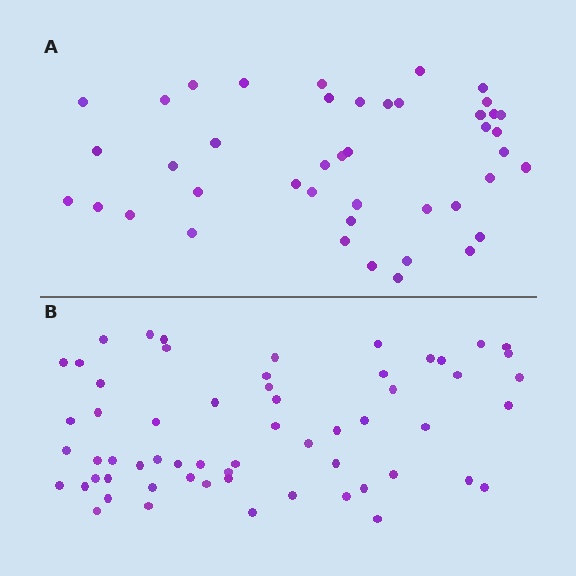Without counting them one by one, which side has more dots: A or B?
Region B (the bottom region) has more dots.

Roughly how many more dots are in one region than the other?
Region B has approximately 15 more dots than region A.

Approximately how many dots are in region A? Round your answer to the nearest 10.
About 40 dots. (The exact count is 43, which rounds to 40.)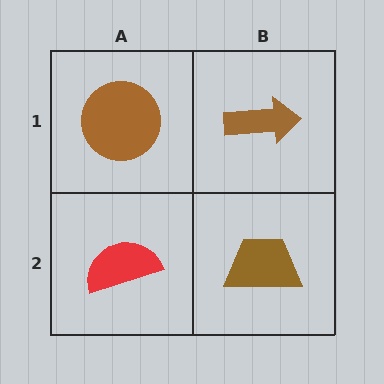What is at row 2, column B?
A brown trapezoid.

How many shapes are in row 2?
2 shapes.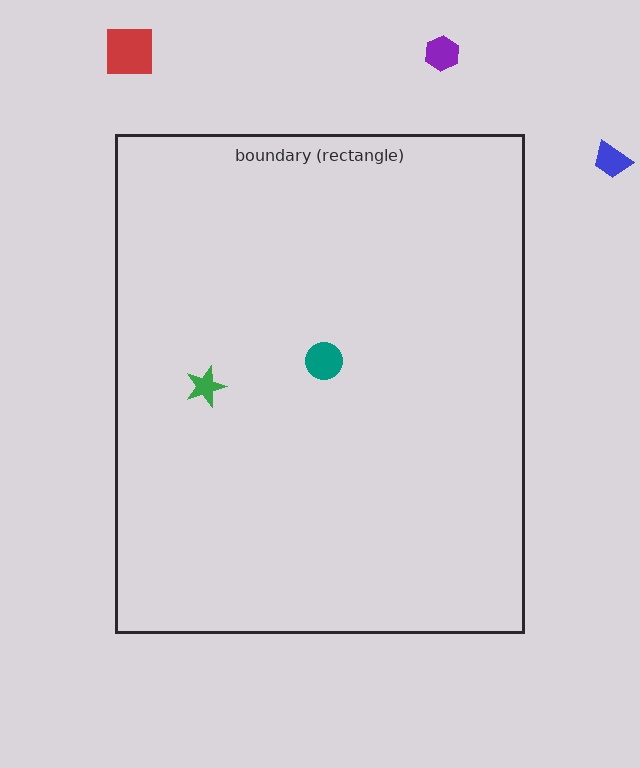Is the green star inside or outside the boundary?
Inside.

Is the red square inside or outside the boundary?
Outside.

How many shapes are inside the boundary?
2 inside, 3 outside.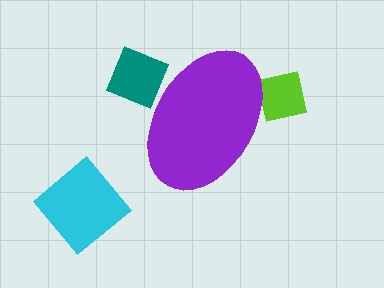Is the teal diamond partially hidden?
Yes, the teal diamond is partially hidden behind the purple ellipse.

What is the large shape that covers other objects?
A purple ellipse.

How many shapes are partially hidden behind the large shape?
2 shapes are partially hidden.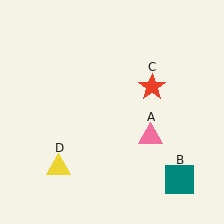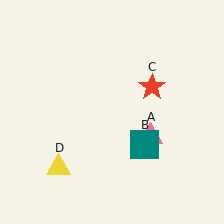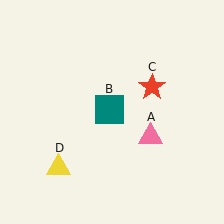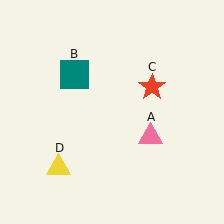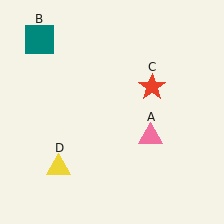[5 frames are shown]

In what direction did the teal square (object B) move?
The teal square (object B) moved up and to the left.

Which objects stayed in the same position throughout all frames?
Pink triangle (object A) and red star (object C) and yellow triangle (object D) remained stationary.